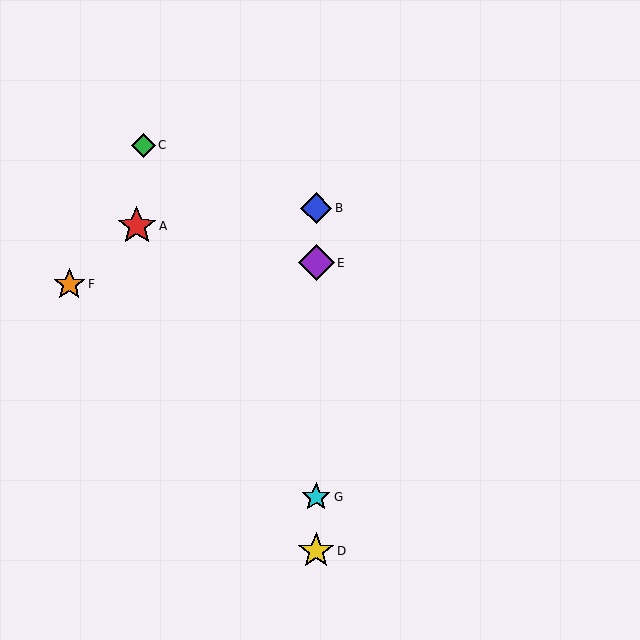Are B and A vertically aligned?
No, B is at x≈316 and A is at x≈137.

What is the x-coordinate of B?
Object B is at x≈316.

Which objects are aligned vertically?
Objects B, D, E, G are aligned vertically.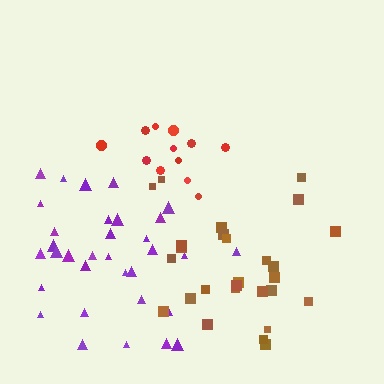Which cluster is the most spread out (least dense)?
Purple.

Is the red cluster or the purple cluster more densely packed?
Red.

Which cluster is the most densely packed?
Red.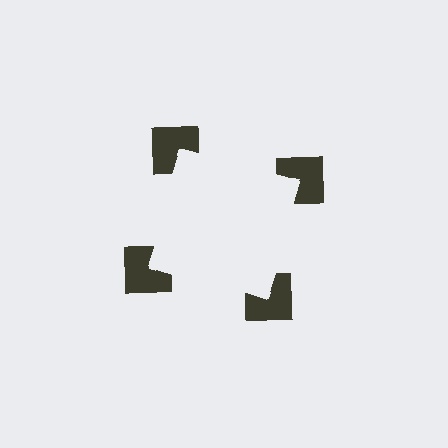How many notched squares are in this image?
There are 4 — one at each vertex of the illusory square.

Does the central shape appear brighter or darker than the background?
It typically appears slightly brighter than the background, even though no actual brightness change is drawn.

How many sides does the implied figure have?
4 sides.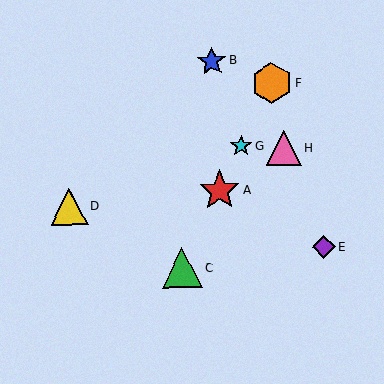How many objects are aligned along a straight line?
4 objects (A, C, F, G) are aligned along a straight line.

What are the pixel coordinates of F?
Object F is at (272, 83).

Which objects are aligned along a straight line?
Objects A, C, F, G are aligned along a straight line.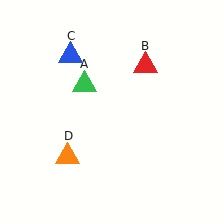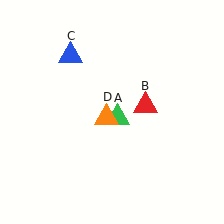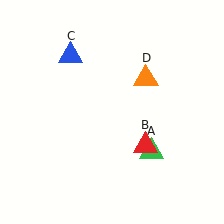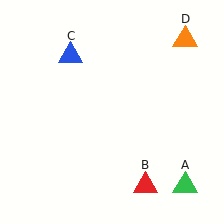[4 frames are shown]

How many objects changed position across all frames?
3 objects changed position: green triangle (object A), red triangle (object B), orange triangle (object D).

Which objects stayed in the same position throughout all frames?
Blue triangle (object C) remained stationary.